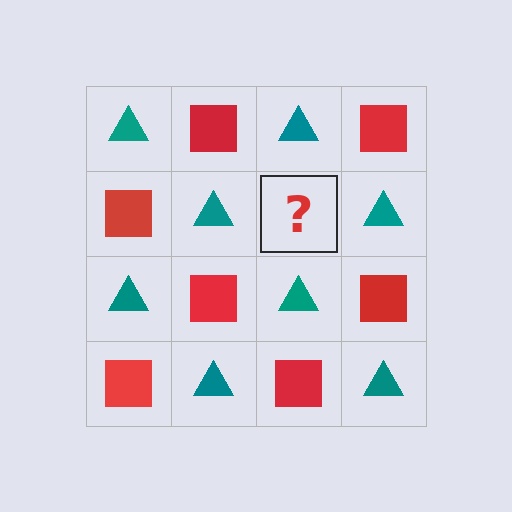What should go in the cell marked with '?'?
The missing cell should contain a red square.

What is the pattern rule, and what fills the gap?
The rule is that it alternates teal triangle and red square in a checkerboard pattern. The gap should be filled with a red square.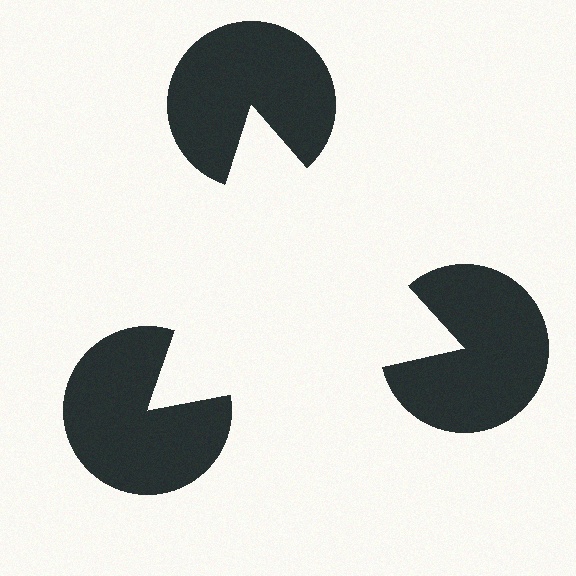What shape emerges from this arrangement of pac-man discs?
An illusory triangle — its edges are inferred from the aligned wedge cuts in the pac-man discs, not physically drawn.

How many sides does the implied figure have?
3 sides.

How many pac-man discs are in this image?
There are 3 — one at each vertex of the illusory triangle.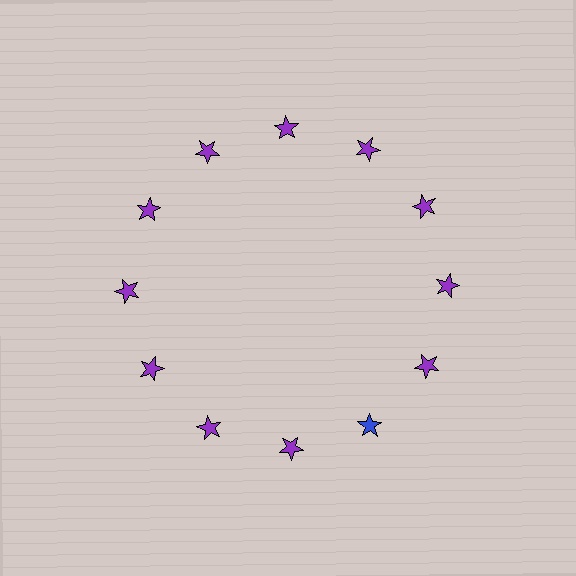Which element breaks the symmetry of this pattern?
The blue star at roughly the 5 o'clock position breaks the symmetry. All other shapes are purple stars.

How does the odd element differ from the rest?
It has a different color: blue instead of purple.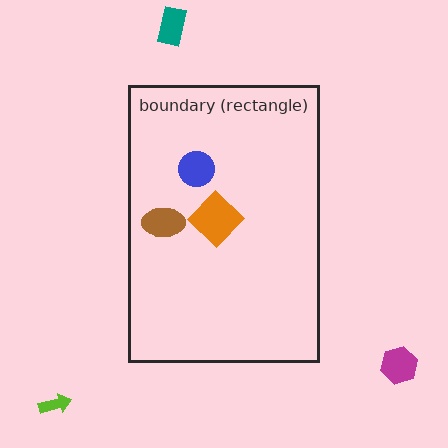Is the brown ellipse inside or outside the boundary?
Inside.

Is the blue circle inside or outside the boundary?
Inside.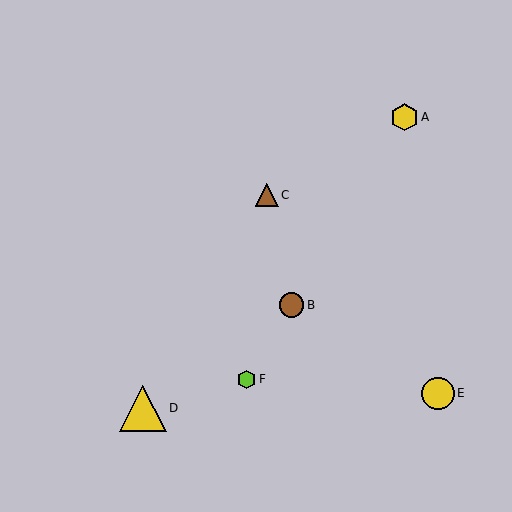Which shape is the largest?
The yellow triangle (labeled D) is the largest.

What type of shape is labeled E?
Shape E is a yellow circle.